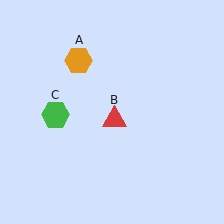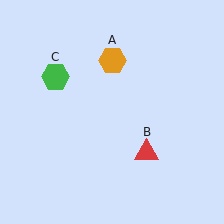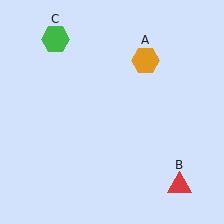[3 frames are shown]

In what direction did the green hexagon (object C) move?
The green hexagon (object C) moved up.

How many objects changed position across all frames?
3 objects changed position: orange hexagon (object A), red triangle (object B), green hexagon (object C).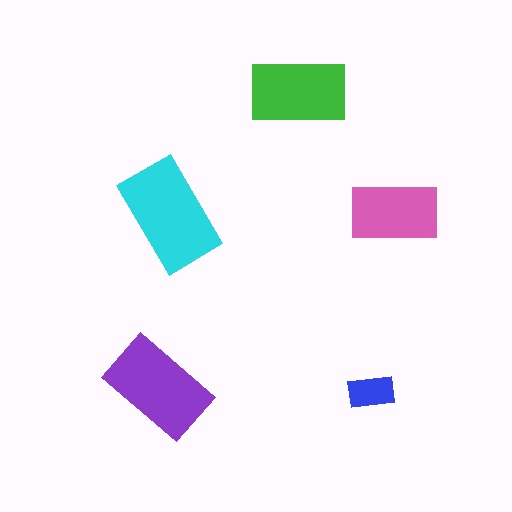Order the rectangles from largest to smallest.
the cyan one, the purple one, the green one, the pink one, the blue one.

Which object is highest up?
The green rectangle is topmost.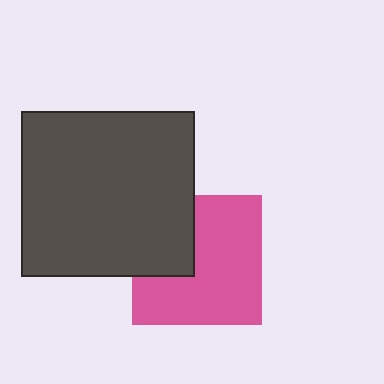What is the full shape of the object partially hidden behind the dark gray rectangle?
The partially hidden object is a pink square.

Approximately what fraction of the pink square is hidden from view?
Roughly 31% of the pink square is hidden behind the dark gray rectangle.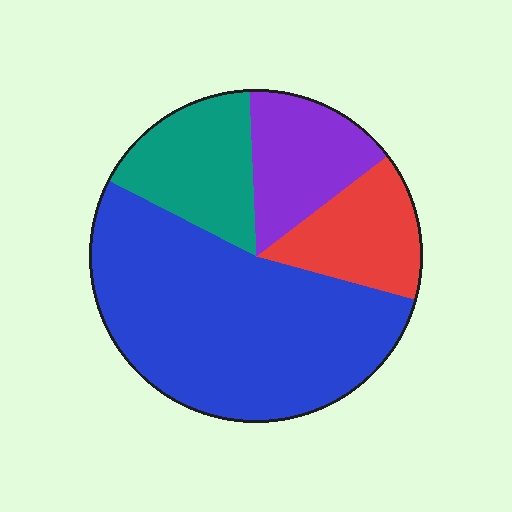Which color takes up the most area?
Blue, at roughly 55%.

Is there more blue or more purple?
Blue.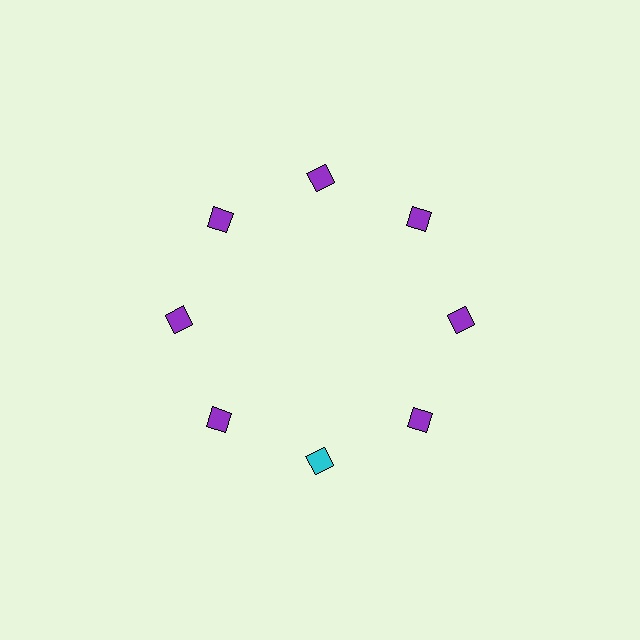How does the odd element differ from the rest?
It has a different color: cyan instead of purple.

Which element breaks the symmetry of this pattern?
The cyan diamond at roughly the 6 o'clock position breaks the symmetry. All other shapes are purple diamonds.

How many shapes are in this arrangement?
There are 8 shapes arranged in a ring pattern.